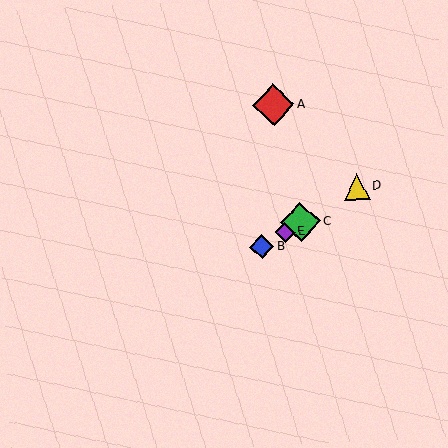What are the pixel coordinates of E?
Object E is at (285, 232).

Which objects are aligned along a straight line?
Objects B, C, D, E are aligned along a straight line.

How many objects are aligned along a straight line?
4 objects (B, C, D, E) are aligned along a straight line.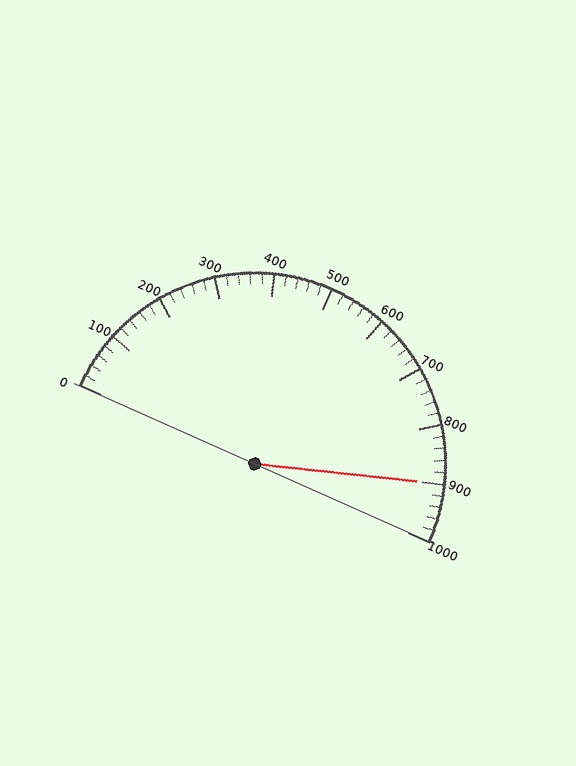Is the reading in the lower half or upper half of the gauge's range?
The reading is in the upper half of the range (0 to 1000).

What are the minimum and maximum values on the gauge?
The gauge ranges from 0 to 1000.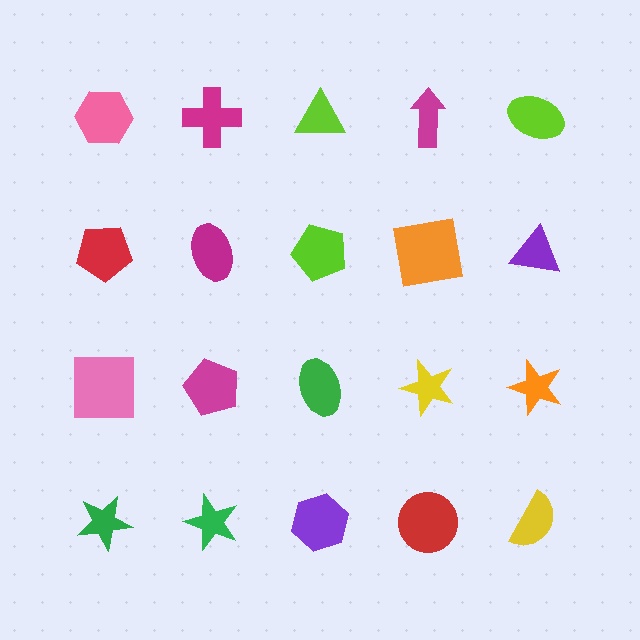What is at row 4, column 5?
A yellow semicircle.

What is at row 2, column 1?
A red pentagon.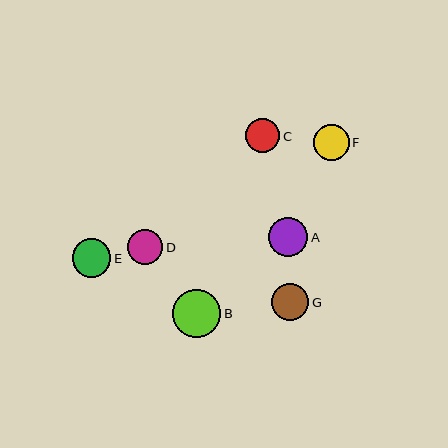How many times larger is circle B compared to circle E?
Circle B is approximately 1.3 times the size of circle E.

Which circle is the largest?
Circle B is the largest with a size of approximately 48 pixels.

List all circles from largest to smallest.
From largest to smallest: B, A, E, G, F, D, C.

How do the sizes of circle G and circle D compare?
Circle G and circle D are approximately the same size.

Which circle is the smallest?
Circle C is the smallest with a size of approximately 34 pixels.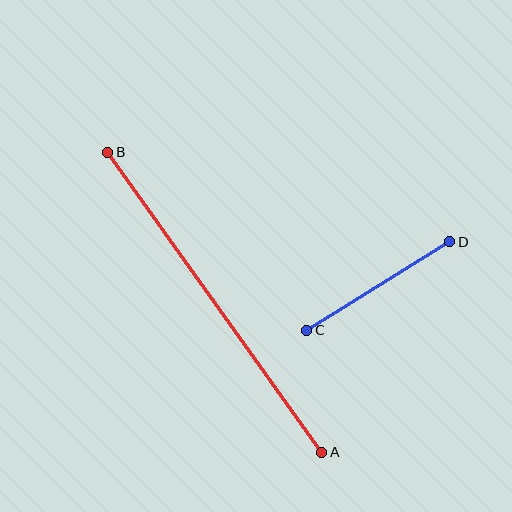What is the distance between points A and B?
The distance is approximately 368 pixels.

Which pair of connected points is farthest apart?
Points A and B are farthest apart.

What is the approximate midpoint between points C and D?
The midpoint is at approximately (378, 286) pixels.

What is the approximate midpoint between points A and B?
The midpoint is at approximately (215, 302) pixels.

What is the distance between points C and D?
The distance is approximately 168 pixels.